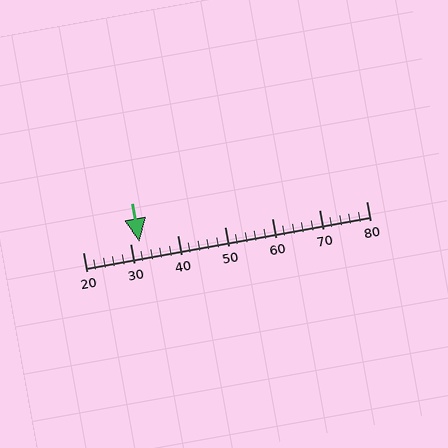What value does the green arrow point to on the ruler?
The green arrow points to approximately 32.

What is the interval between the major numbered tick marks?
The major tick marks are spaced 10 units apart.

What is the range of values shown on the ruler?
The ruler shows values from 20 to 80.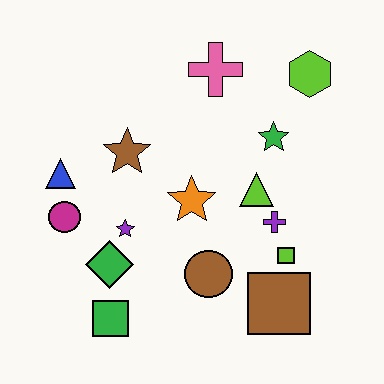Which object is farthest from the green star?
The green square is farthest from the green star.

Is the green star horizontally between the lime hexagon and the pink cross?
Yes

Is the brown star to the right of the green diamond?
Yes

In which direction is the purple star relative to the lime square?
The purple star is to the left of the lime square.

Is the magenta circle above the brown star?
No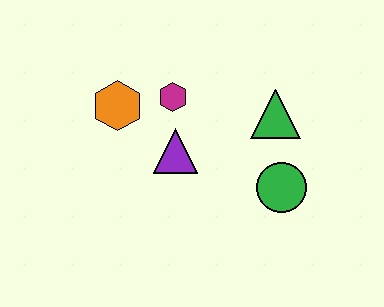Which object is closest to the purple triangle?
The magenta hexagon is closest to the purple triangle.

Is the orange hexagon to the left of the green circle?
Yes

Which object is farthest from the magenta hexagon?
The green circle is farthest from the magenta hexagon.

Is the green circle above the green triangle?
No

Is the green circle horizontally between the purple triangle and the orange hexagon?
No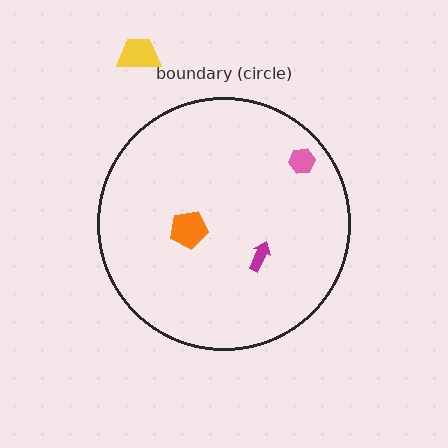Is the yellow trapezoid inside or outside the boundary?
Outside.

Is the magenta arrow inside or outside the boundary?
Inside.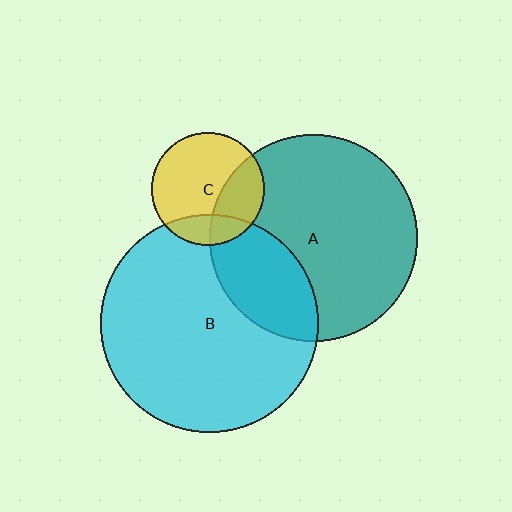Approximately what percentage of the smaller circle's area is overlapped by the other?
Approximately 30%.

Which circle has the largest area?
Circle B (cyan).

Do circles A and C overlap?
Yes.